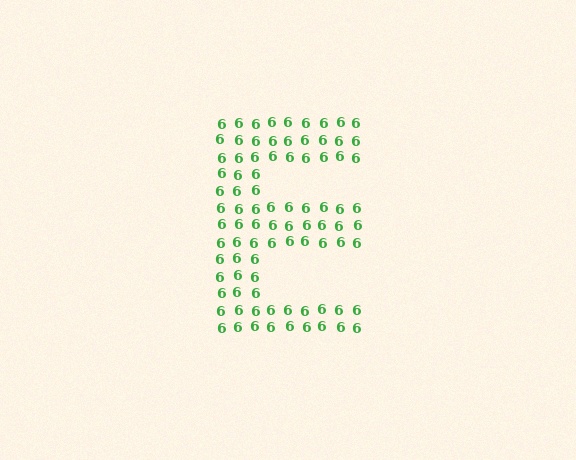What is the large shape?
The large shape is the letter E.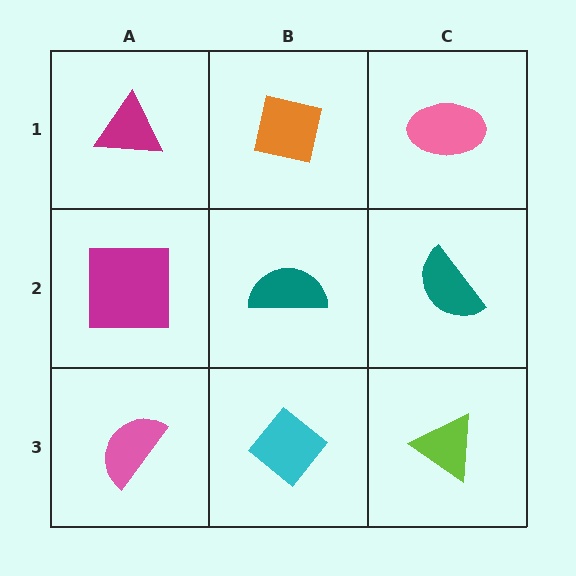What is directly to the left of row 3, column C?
A cyan diamond.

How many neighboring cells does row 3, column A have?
2.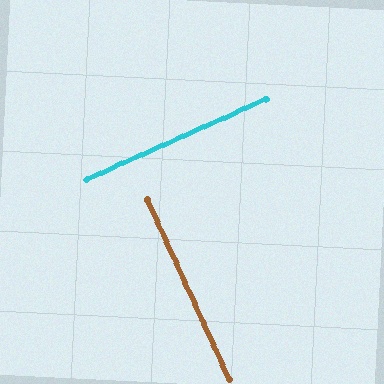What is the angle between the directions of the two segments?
Approximately 90 degrees.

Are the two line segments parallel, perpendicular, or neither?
Perpendicular — they meet at approximately 90°.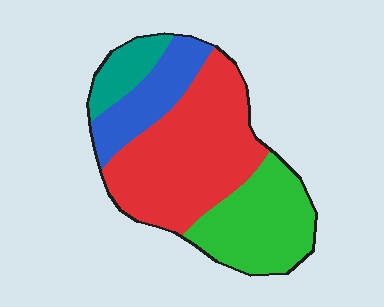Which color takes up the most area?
Red, at roughly 45%.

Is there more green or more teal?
Green.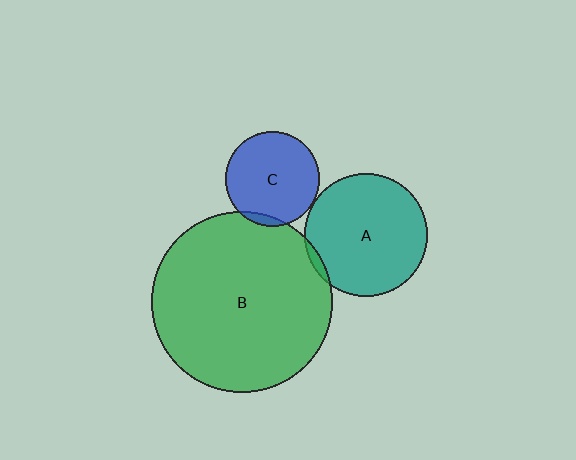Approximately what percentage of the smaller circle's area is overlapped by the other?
Approximately 5%.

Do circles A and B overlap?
Yes.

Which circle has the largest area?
Circle B (green).